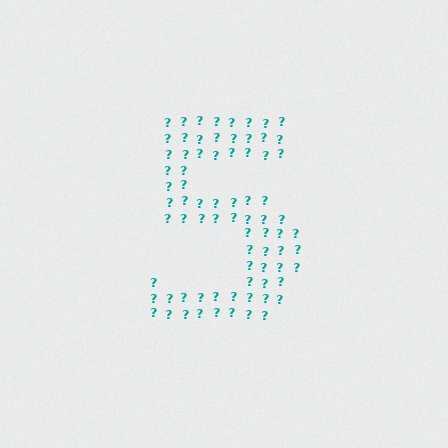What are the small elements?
The small elements are question marks.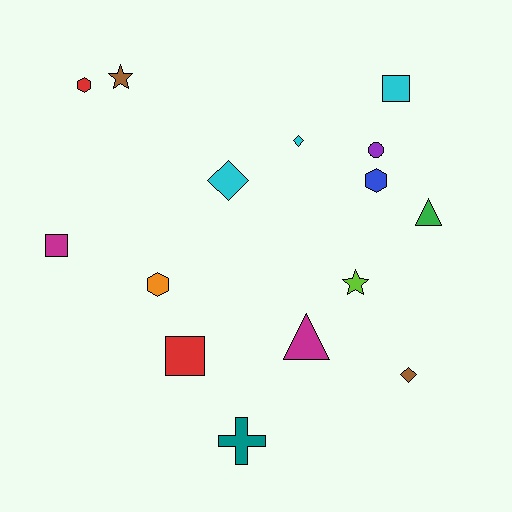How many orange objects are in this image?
There is 1 orange object.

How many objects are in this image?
There are 15 objects.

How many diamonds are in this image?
There are 3 diamonds.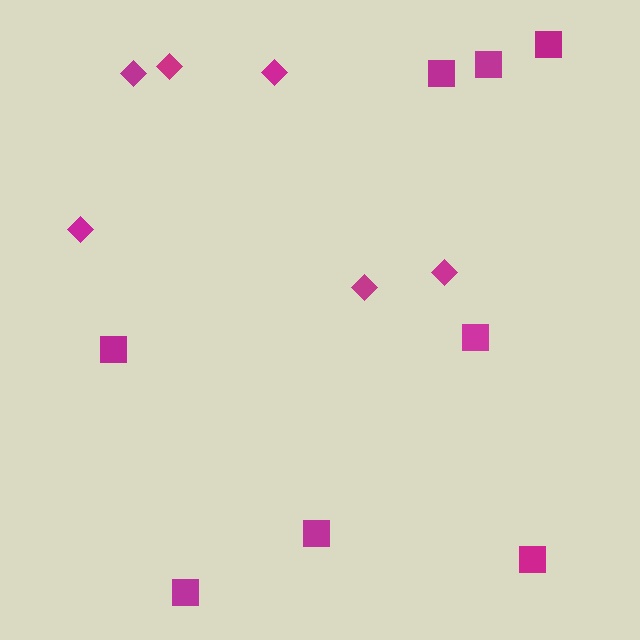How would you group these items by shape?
There are 2 groups: one group of squares (8) and one group of diamonds (6).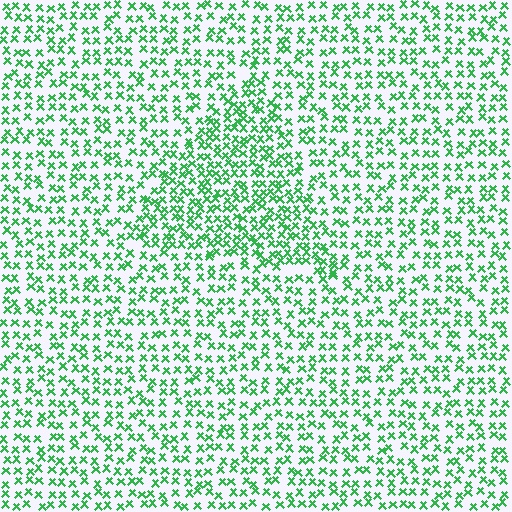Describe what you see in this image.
The image contains small green elements arranged at two different densities. A triangle-shaped region is visible where the elements are more densely packed than the surrounding area.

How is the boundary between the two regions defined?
The boundary is defined by a change in element density (approximately 1.6x ratio). All elements are the same color, size, and shape.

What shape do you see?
I see a triangle.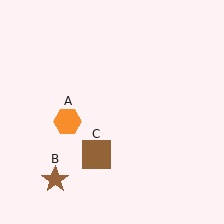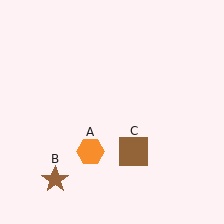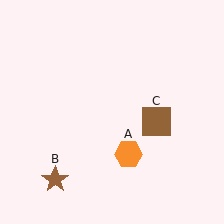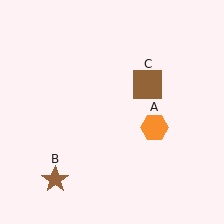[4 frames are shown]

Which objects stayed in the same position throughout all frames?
Brown star (object B) remained stationary.